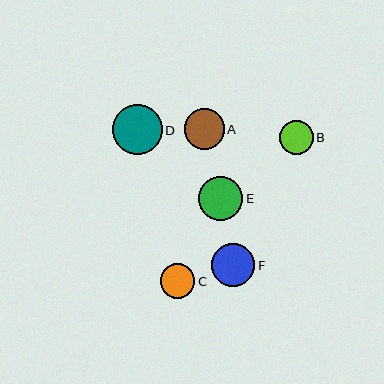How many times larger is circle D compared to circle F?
Circle D is approximately 1.1 times the size of circle F.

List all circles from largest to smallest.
From largest to smallest: D, E, F, A, C, B.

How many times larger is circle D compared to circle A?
Circle D is approximately 1.2 times the size of circle A.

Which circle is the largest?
Circle D is the largest with a size of approximately 50 pixels.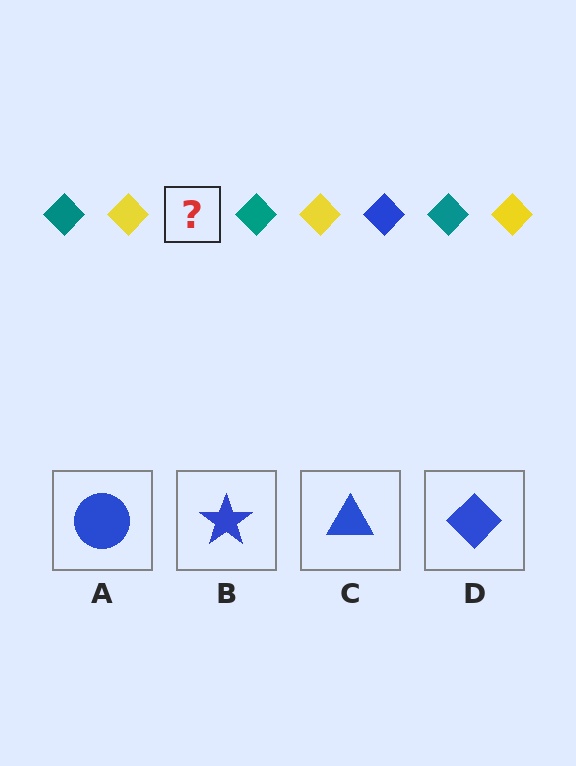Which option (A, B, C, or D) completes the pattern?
D.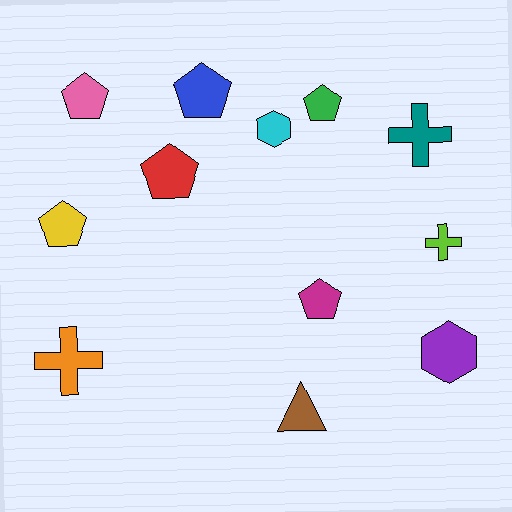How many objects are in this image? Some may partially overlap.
There are 12 objects.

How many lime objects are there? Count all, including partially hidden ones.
There is 1 lime object.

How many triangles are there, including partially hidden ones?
There is 1 triangle.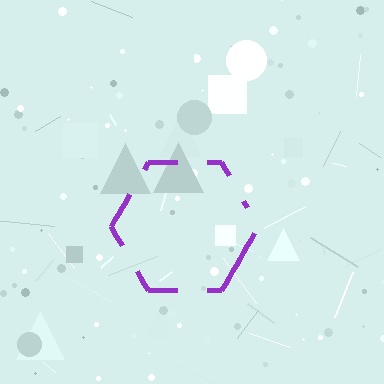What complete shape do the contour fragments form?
The contour fragments form a hexagon.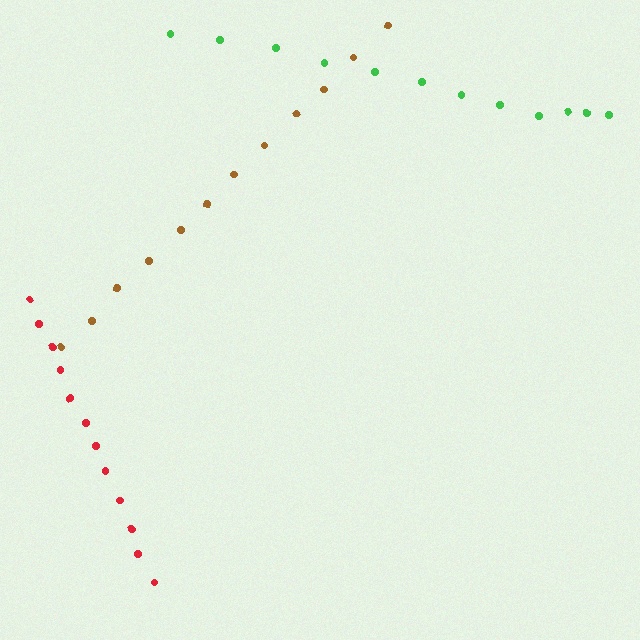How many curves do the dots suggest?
There are 3 distinct paths.